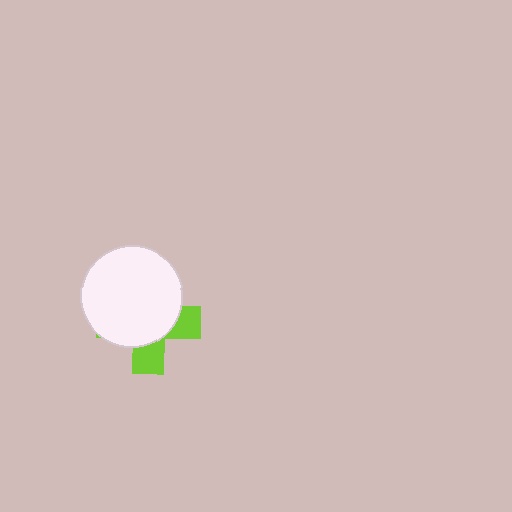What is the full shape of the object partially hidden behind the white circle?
The partially hidden object is a lime cross.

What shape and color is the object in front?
The object in front is a white circle.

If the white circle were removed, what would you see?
You would see the complete lime cross.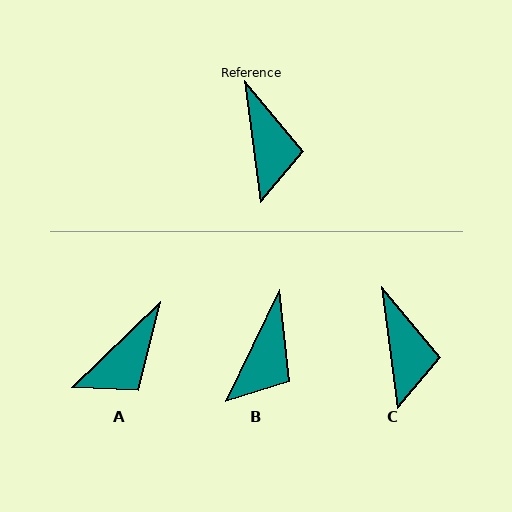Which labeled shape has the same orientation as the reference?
C.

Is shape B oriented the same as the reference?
No, it is off by about 33 degrees.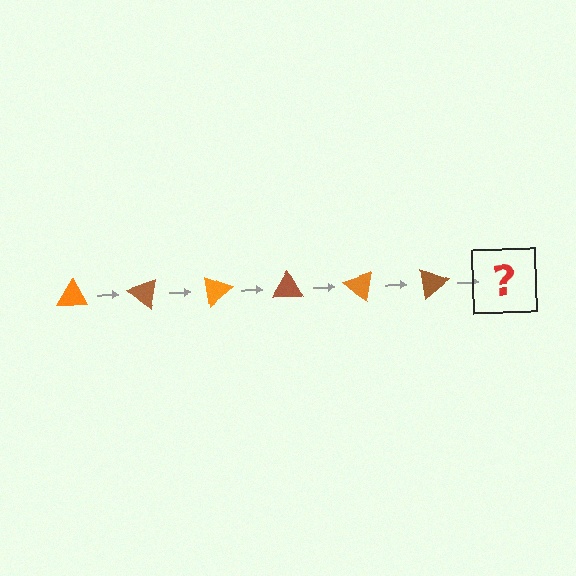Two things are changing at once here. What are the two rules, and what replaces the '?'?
The two rules are that it rotates 40 degrees each step and the color cycles through orange and brown. The '?' should be an orange triangle, rotated 240 degrees from the start.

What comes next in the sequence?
The next element should be an orange triangle, rotated 240 degrees from the start.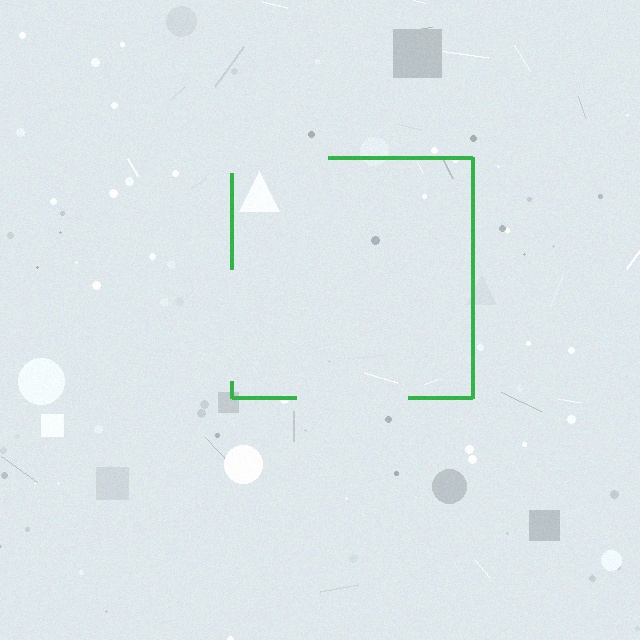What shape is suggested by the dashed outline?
The dashed outline suggests a square.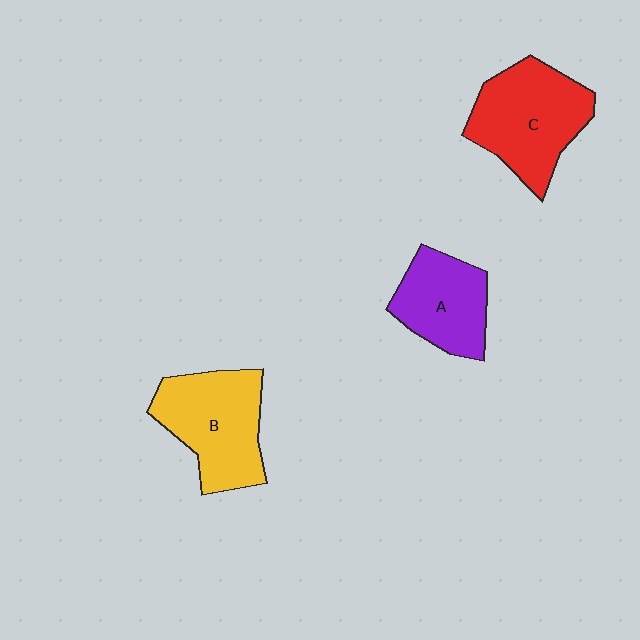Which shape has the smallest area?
Shape A (purple).